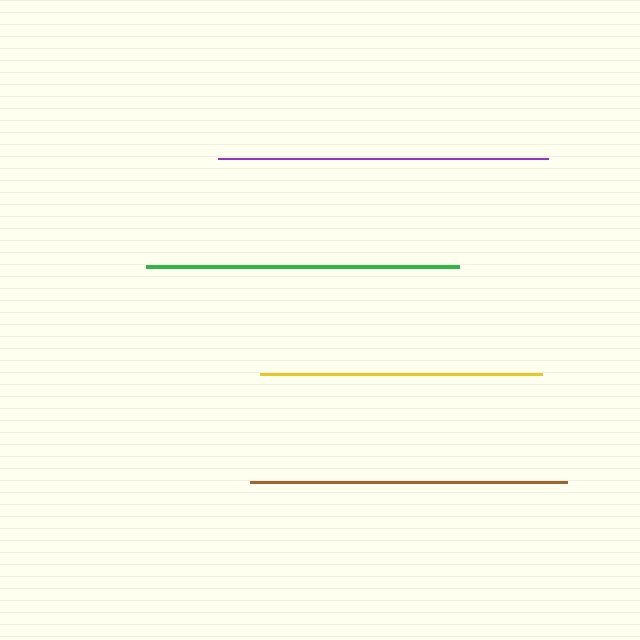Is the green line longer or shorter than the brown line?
The brown line is longer than the green line.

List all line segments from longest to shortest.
From longest to shortest: purple, brown, green, yellow.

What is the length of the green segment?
The green segment is approximately 313 pixels long.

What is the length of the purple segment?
The purple segment is approximately 329 pixels long.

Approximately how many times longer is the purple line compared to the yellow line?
The purple line is approximately 1.2 times the length of the yellow line.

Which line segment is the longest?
The purple line is the longest at approximately 329 pixels.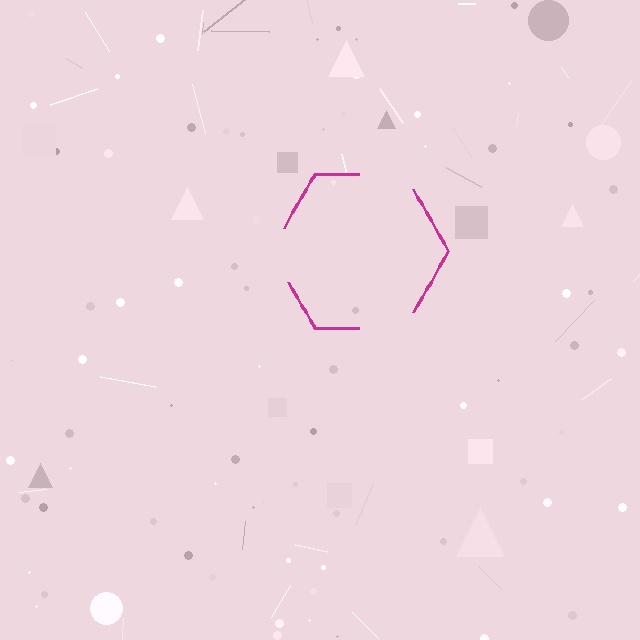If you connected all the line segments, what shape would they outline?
They would outline a hexagon.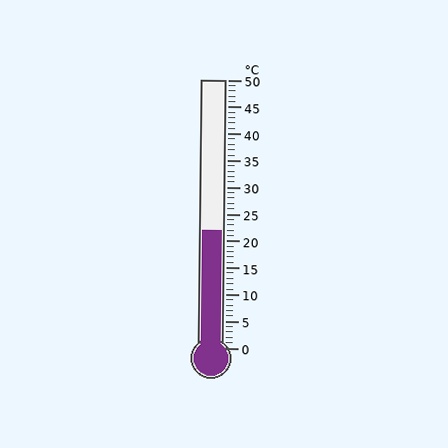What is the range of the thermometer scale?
The thermometer scale ranges from 0°C to 50°C.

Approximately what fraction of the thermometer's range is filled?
The thermometer is filled to approximately 45% of its range.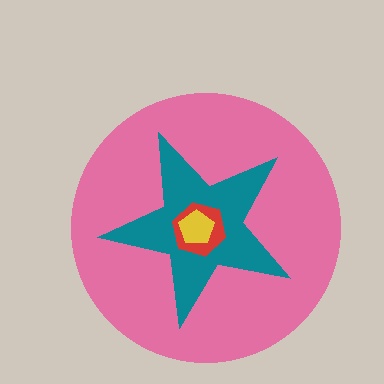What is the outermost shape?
The pink circle.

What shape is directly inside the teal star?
The red hexagon.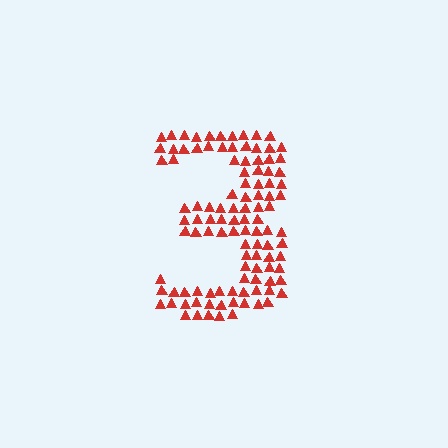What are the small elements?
The small elements are triangles.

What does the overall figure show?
The overall figure shows the digit 3.